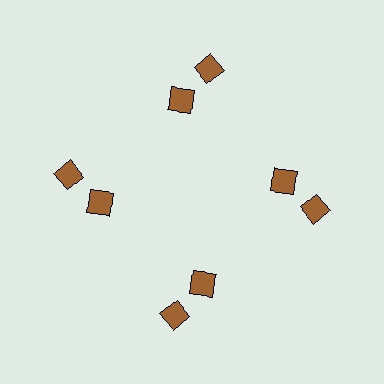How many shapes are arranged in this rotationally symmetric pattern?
There are 8 shapes, arranged in 4 groups of 2.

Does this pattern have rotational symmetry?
Yes, this pattern has 4-fold rotational symmetry. It looks the same after rotating 90 degrees around the center.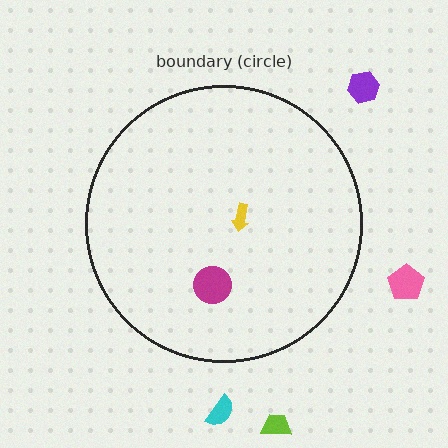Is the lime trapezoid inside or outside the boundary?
Outside.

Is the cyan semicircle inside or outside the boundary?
Outside.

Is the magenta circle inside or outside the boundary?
Inside.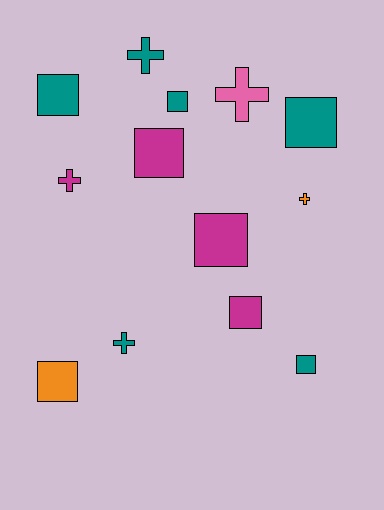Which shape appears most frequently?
Square, with 8 objects.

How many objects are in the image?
There are 13 objects.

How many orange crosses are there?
There is 1 orange cross.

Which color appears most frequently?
Teal, with 6 objects.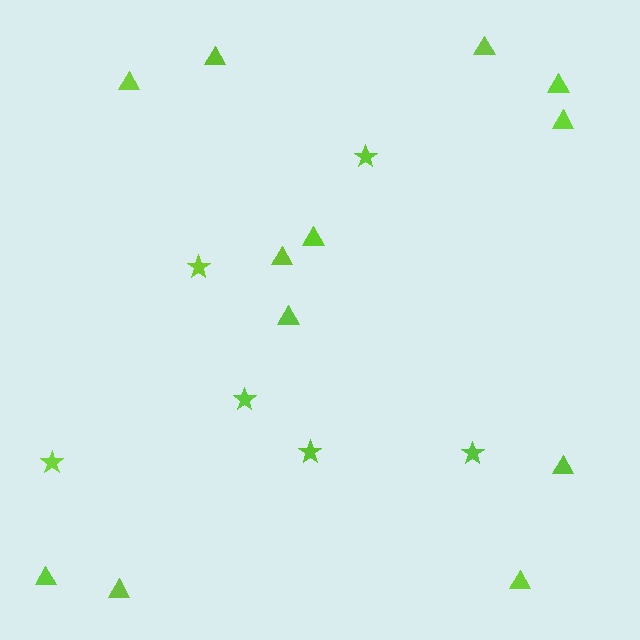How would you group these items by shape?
There are 2 groups: one group of stars (6) and one group of triangles (12).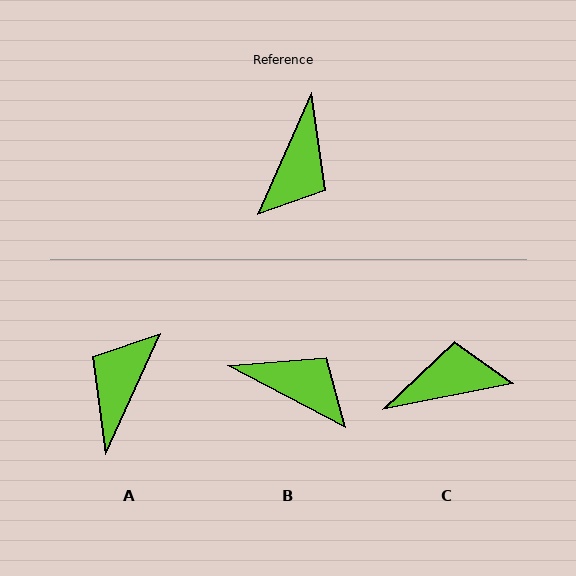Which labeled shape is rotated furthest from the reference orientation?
A, about 179 degrees away.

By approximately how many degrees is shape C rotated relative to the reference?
Approximately 125 degrees counter-clockwise.